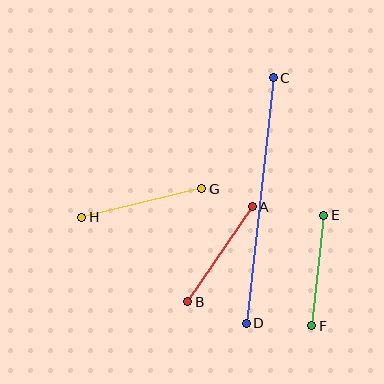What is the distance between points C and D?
The distance is approximately 247 pixels.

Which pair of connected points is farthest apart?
Points C and D are farthest apart.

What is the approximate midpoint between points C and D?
The midpoint is at approximately (260, 201) pixels.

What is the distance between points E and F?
The distance is approximately 111 pixels.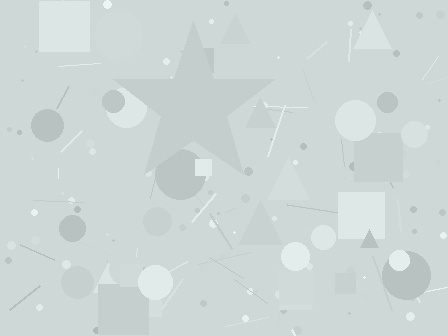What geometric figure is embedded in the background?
A star is embedded in the background.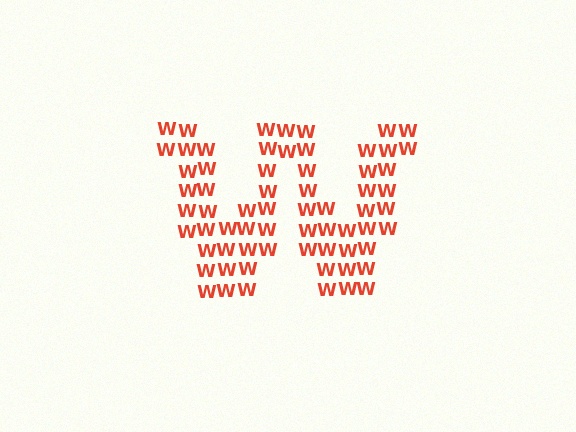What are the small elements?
The small elements are letter W's.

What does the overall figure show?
The overall figure shows the letter W.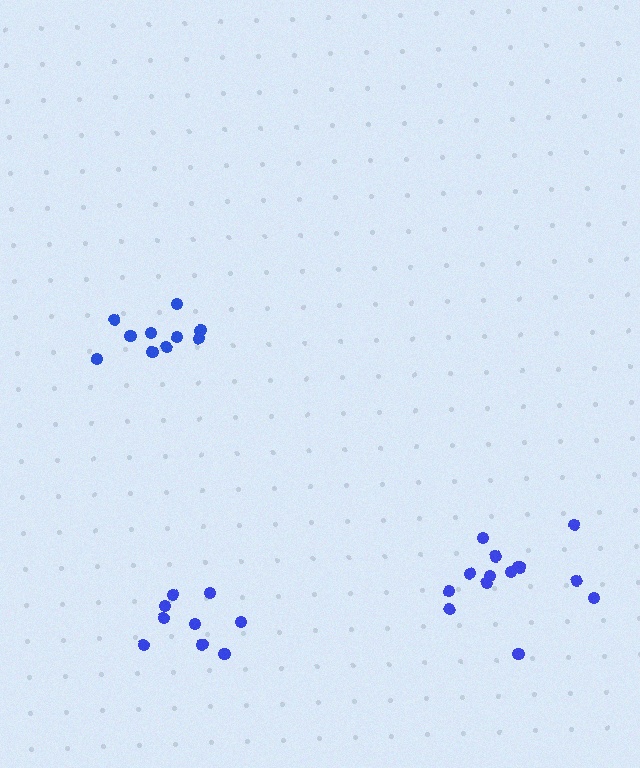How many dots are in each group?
Group 1: 9 dots, Group 2: 14 dots, Group 3: 10 dots (33 total).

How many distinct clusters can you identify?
There are 3 distinct clusters.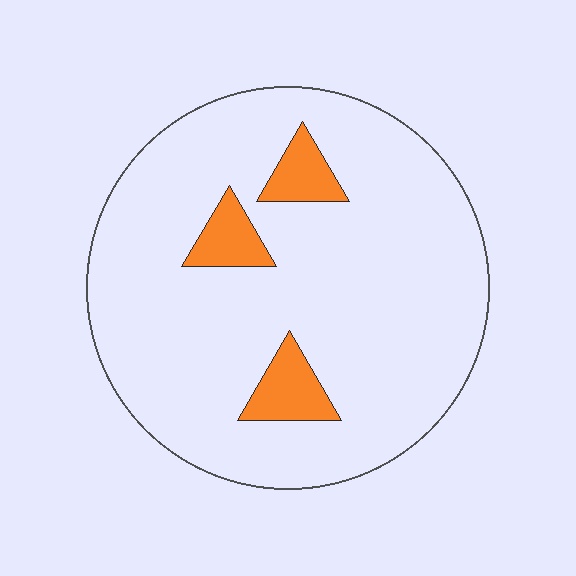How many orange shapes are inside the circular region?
3.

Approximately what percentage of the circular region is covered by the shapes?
Approximately 10%.